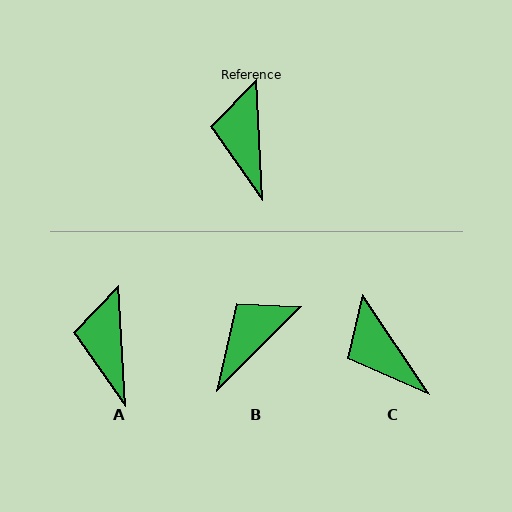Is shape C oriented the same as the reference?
No, it is off by about 31 degrees.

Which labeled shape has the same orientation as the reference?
A.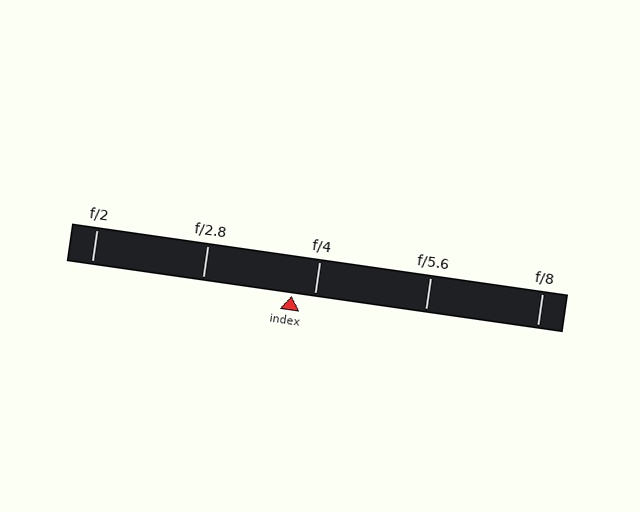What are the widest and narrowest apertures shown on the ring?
The widest aperture shown is f/2 and the narrowest is f/8.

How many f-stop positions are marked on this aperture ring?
There are 5 f-stop positions marked.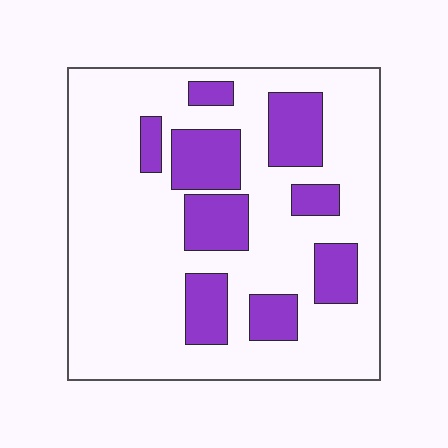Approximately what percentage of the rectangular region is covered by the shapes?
Approximately 25%.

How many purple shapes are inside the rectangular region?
9.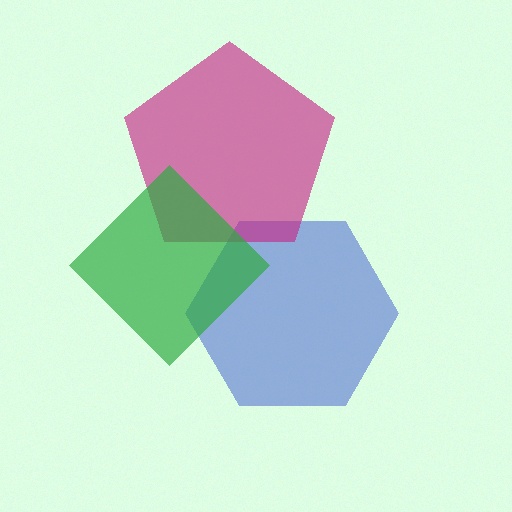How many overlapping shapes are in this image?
There are 3 overlapping shapes in the image.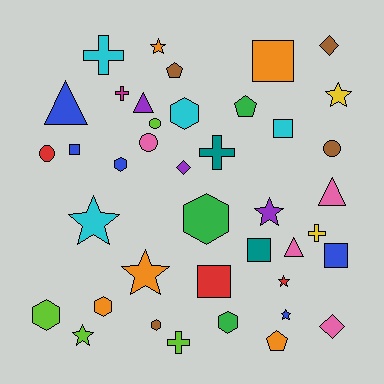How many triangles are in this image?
There are 4 triangles.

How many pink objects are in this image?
There are 4 pink objects.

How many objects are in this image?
There are 40 objects.